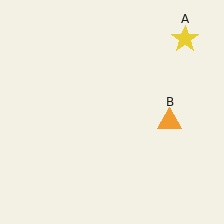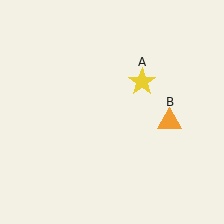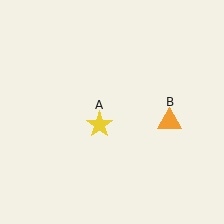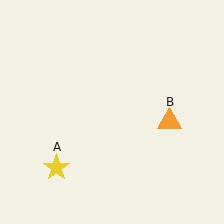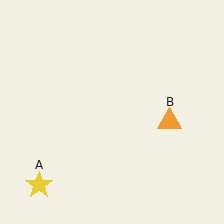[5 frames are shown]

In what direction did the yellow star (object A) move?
The yellow star (object A) moved down and to the left.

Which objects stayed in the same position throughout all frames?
Orange triangle (object B) remained stationary.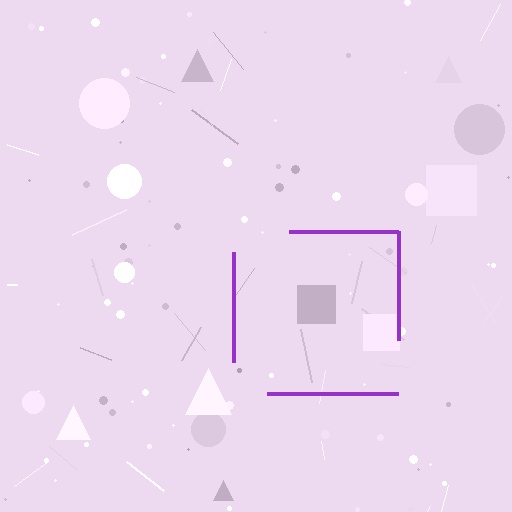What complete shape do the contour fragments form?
The contour fragments form a square.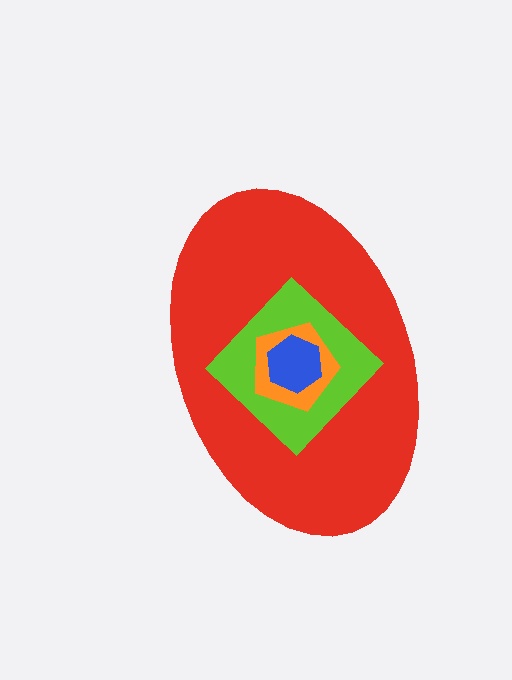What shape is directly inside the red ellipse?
The lime diamond.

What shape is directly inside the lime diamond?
The orange pentagon.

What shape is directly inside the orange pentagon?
The blue hexagon.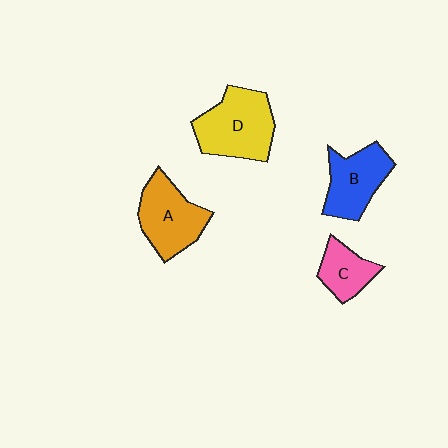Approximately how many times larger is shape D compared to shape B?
Approximately 1.3 times.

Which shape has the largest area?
Shape D (yellow).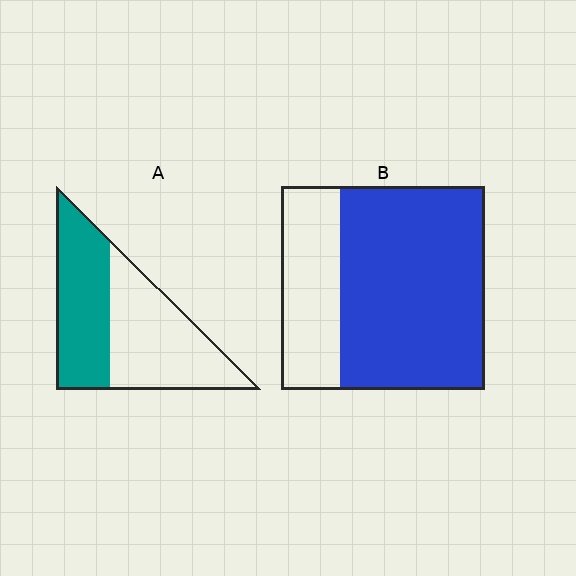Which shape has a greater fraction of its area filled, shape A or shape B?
Shape B.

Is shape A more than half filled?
No.